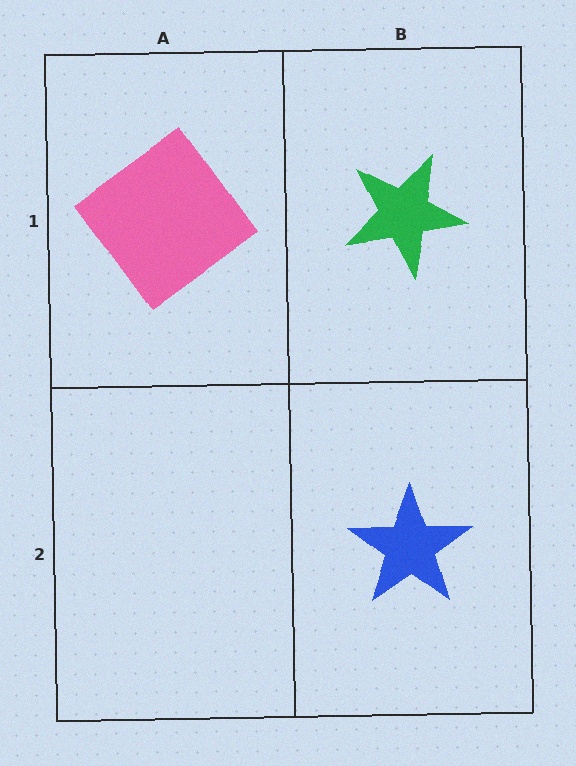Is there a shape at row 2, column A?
No, that cell is empty.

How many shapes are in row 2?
1 shape.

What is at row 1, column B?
A green star.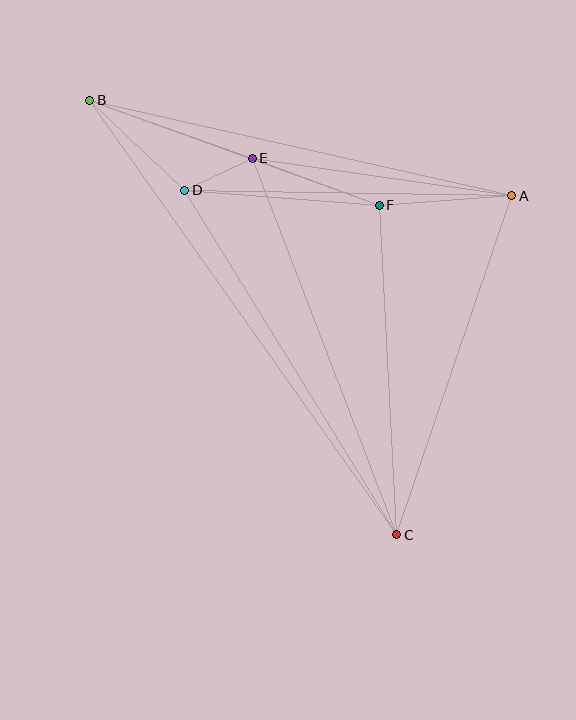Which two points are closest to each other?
Points D and E are closest to each other.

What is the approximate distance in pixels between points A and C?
The distance between A and C is approximately 358 pixels.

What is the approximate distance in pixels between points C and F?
The distance between C and F is approximately 330 pixels.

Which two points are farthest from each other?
Points B and C are farthest from each other.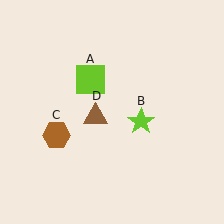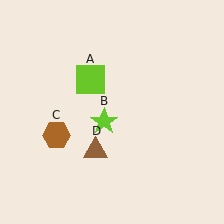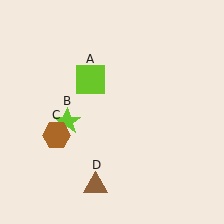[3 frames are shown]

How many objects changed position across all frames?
2 objects changed position: lime star (object B), brown triangle (object D).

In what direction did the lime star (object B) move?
The lime star (object B) moved left.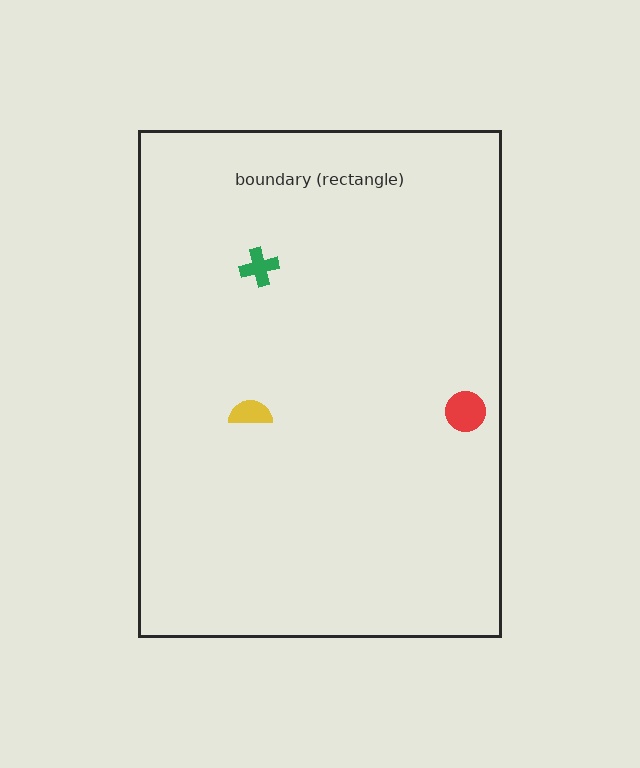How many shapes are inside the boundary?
3 inside, 0 outside.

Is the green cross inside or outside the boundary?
Inside.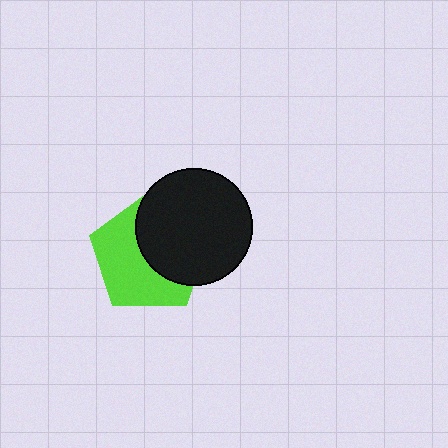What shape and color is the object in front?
The object in front is a black circle.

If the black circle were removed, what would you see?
You would see the complete lime pentagon.